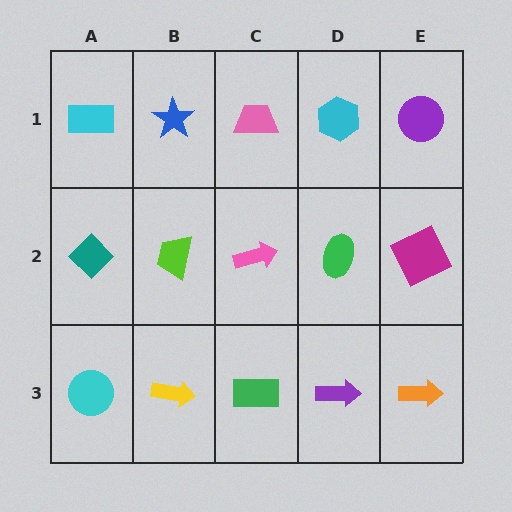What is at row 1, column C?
A pink trapezoid.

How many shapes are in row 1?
5 shapes.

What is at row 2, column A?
A teal diamond.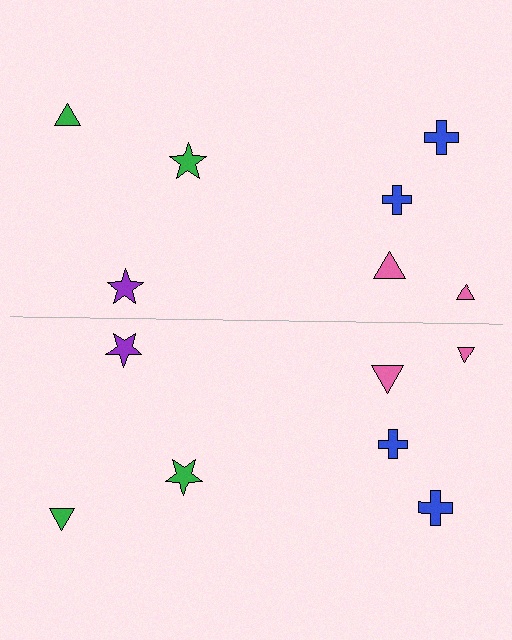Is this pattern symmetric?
Yes, this pattern has bilateral (reflection) symmetry.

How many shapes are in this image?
There are 14 shapes in this image.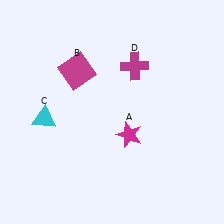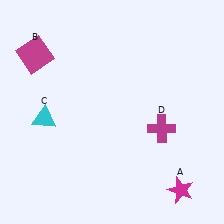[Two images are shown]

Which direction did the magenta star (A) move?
The magenta star (A) moved down.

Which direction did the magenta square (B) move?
The magenta square (B) moved left.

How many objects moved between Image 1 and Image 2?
3 objects moved between the two images.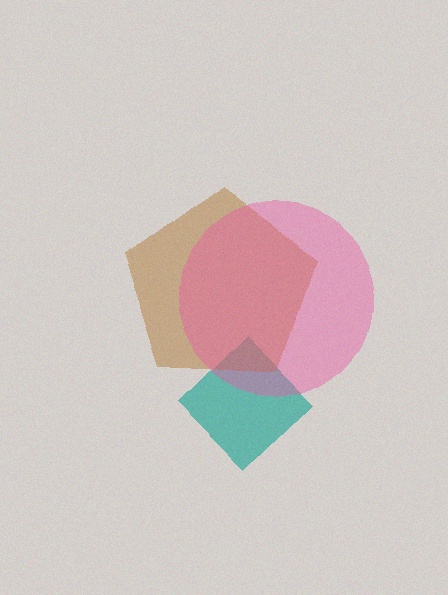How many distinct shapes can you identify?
There are 3 distinct shapes: a teal diamond, a brown pentagon, a pink circle.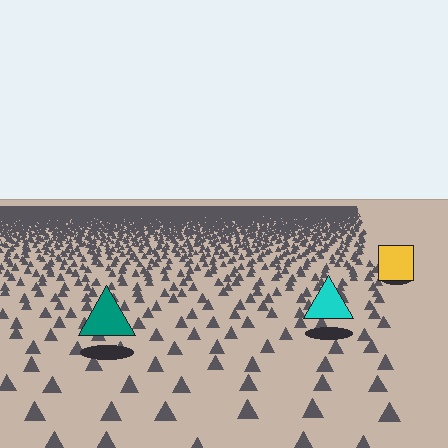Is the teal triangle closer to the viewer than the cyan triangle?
Yes. The teal triangle is closer — you can tell from the texture gradient: the ground texture is coarser near it.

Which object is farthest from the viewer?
The yellow square is farthest from the viewer. It appears smaller and the ground texture around it is denser.